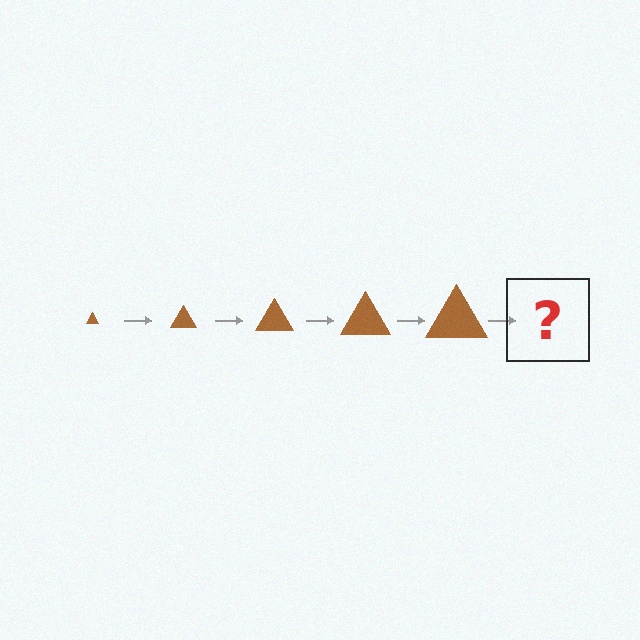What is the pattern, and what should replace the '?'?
The pattern is that the triangle gets progressively larger each step. The '?' should be a brown triangle, larger than the previous one.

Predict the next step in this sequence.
The next step is a brown triangle, larger than the previous one.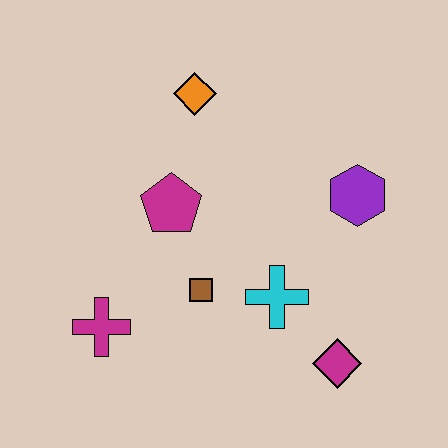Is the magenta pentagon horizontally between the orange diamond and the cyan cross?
No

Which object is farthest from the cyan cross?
The orange diamond is farthest from the cyan cross.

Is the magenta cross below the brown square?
Yes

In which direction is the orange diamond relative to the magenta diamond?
The orange diamond is above the magenta diamond.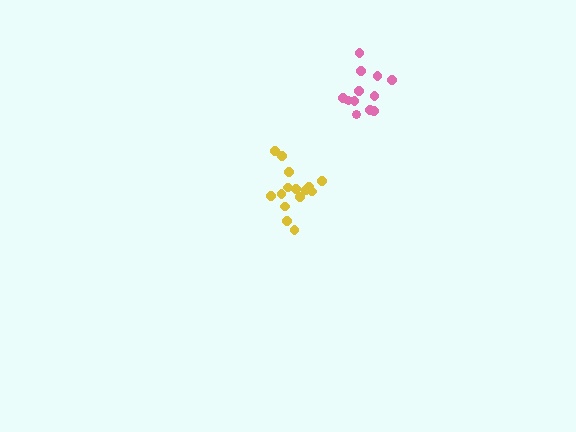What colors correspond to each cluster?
The clusters are colored: yellow, pink.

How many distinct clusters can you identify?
There are 2 distinct clusters.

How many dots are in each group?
Group 1: 15 dots, Group 2: 12 dots (27 total).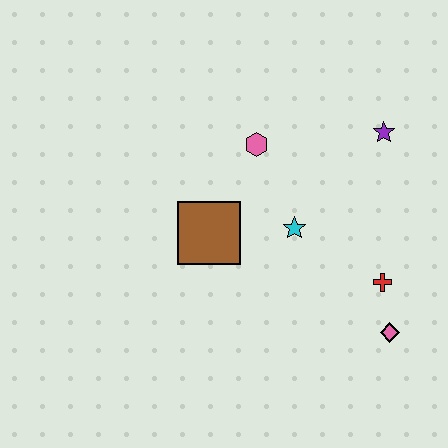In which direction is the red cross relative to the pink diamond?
The red cross is above the pink diamond.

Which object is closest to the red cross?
The pink diamond is closest to the red cross.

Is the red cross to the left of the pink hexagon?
No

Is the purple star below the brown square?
No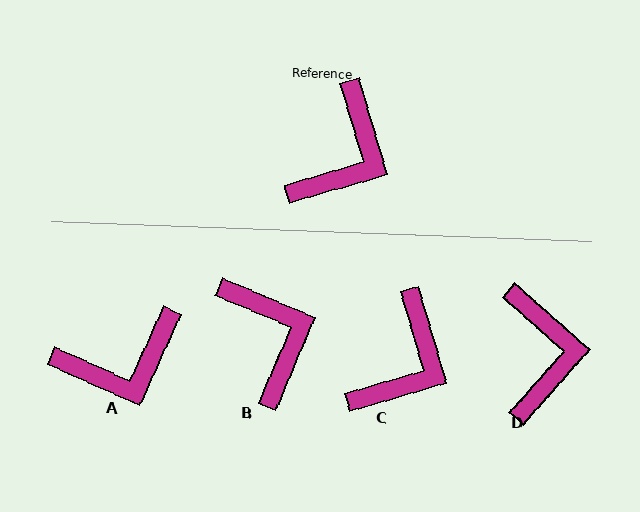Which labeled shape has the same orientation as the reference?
C.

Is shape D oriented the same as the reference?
No, it is off by about 32 degrees.